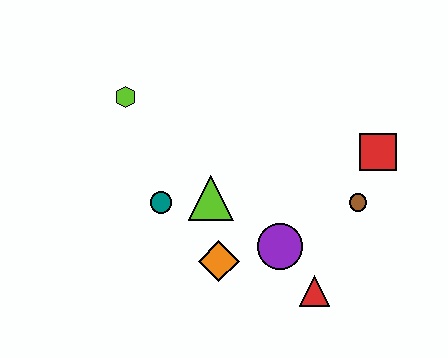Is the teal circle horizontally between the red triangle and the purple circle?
No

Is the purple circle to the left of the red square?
Yes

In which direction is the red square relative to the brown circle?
The red square is above the brown circle.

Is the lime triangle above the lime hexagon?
No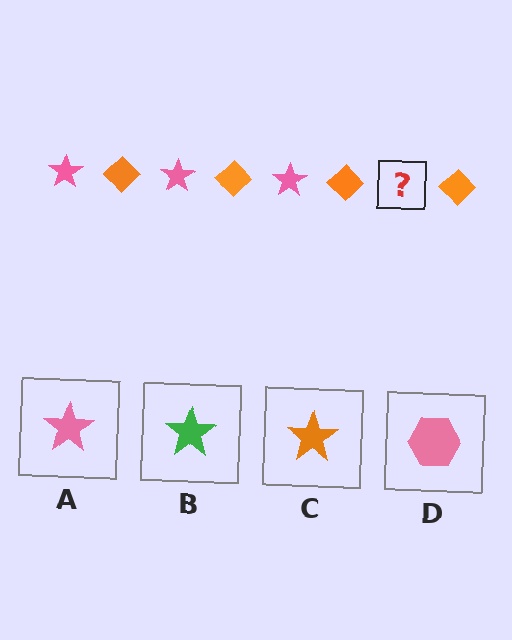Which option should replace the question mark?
Option A.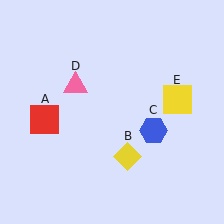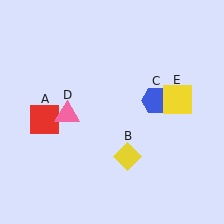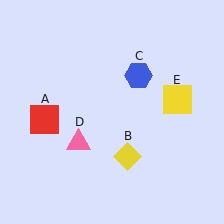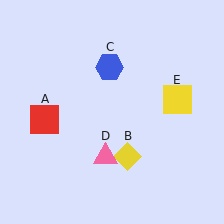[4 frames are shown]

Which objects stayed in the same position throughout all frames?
Red square (object A) and yellow diamond (object B) and yellow square (object E) remained stationary.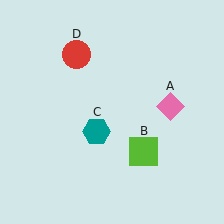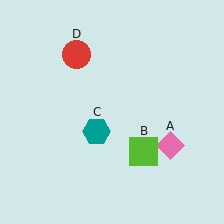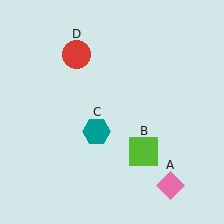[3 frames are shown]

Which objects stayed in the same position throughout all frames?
Lime square (object B) and teal hexagon (object C) and red circle (object D) remained stationary.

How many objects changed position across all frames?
1 object changed position: pink diamond (object A).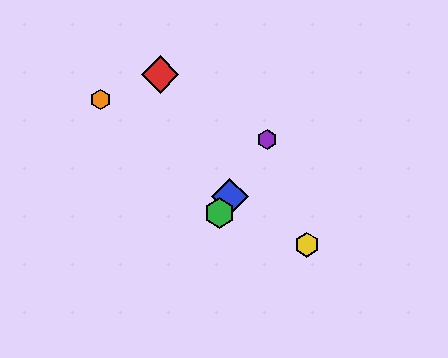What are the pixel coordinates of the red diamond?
The red diamond is at (160, 75).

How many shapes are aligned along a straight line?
3 shapes (the blue diamond, the green hexagon, the purple hexagon) are aligned along a straight line.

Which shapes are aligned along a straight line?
The blue diamond, the green hexagon, the purple hexagon are aligned along a straight line.